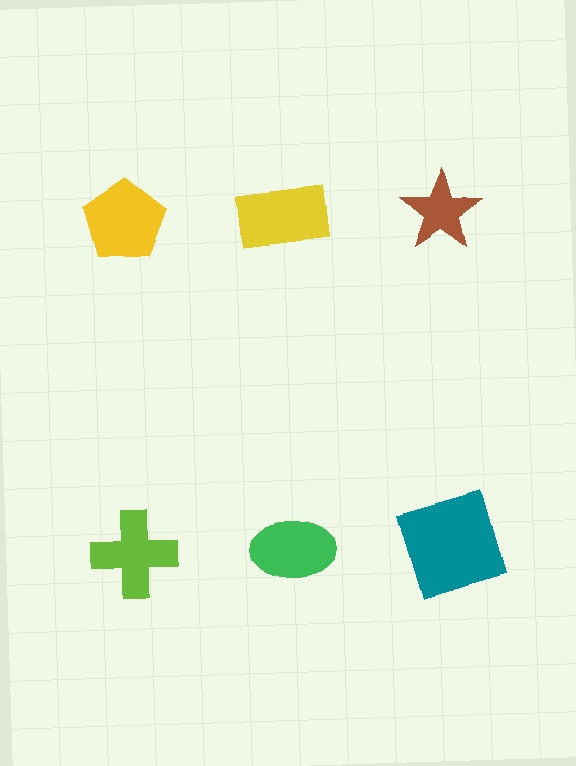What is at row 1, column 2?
A yellow rectangle.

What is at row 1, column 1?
A yellow pentagon.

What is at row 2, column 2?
A green ellipse.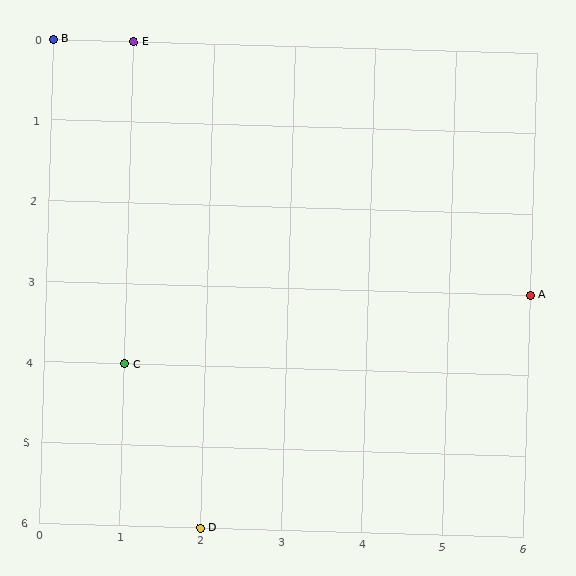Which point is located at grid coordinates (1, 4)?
Point C is at (1, 4).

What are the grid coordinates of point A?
Point A is at grid coordinates (6, 3).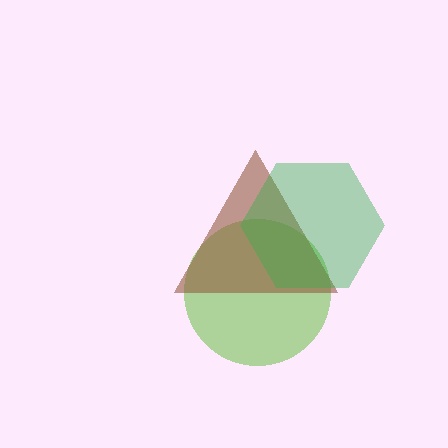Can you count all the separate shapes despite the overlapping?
Yes, there are 3 separate shapes.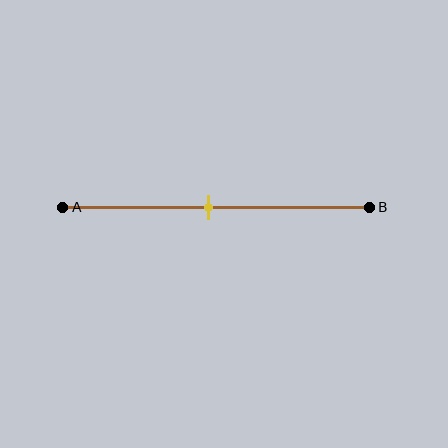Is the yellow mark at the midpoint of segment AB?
Yes, the mark is approximately at the midpoint.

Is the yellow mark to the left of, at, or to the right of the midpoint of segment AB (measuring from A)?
The yellow mark is approximately at the midpoint of segment AB.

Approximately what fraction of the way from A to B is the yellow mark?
The yellow mark is approximately 45% of the way from A to B.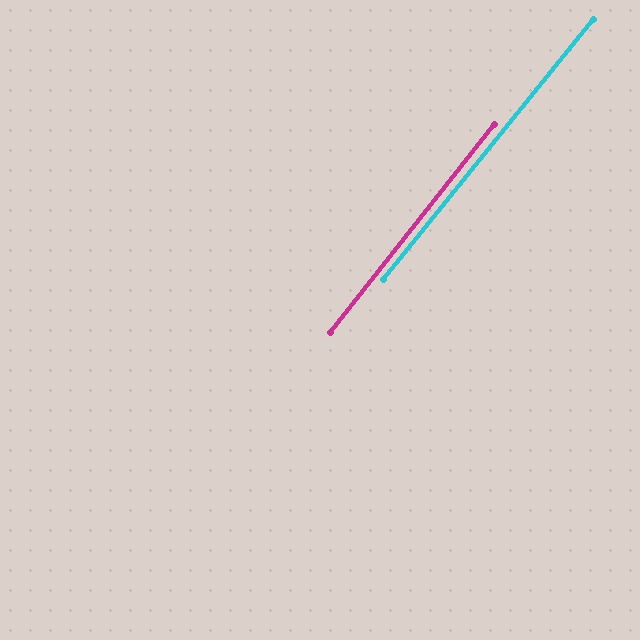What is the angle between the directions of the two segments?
Approximately 1 degree.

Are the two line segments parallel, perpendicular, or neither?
Parallel — their directions differ by only 0.7°.